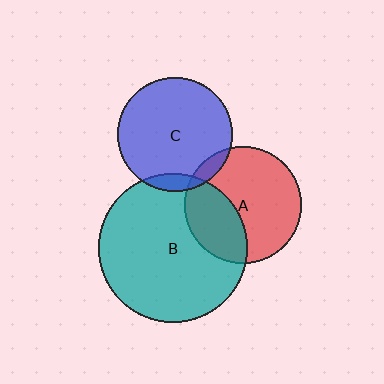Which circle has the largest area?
Circle B (teal).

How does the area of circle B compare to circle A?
Approximately 1.6 times.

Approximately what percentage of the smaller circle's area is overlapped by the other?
Approximately 10%.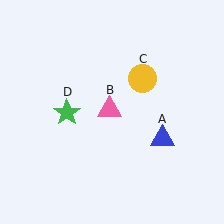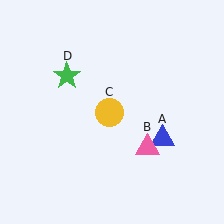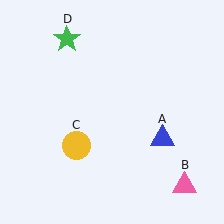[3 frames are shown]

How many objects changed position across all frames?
3 objects changed position: pink triangle (object B), yellow circle (object C), green star (object D).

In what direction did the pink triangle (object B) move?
The pink triangle (object B) moved down and to the right.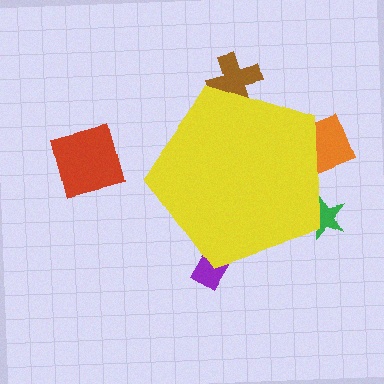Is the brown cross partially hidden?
Yes, the brown cross is partially hidden behind the yellow pentagon.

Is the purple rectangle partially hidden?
Yes, the purple rectangle is partially hidden behind the yellow pentagon.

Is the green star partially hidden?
Yes, the green star is partially hidden behind the yellow pentagon.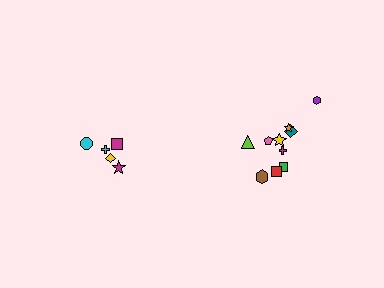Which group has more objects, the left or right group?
The right group.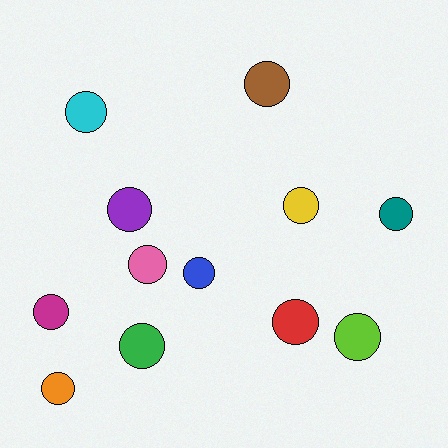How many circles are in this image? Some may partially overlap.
There are 12 circles.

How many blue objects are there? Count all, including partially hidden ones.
There is 1 blue object.